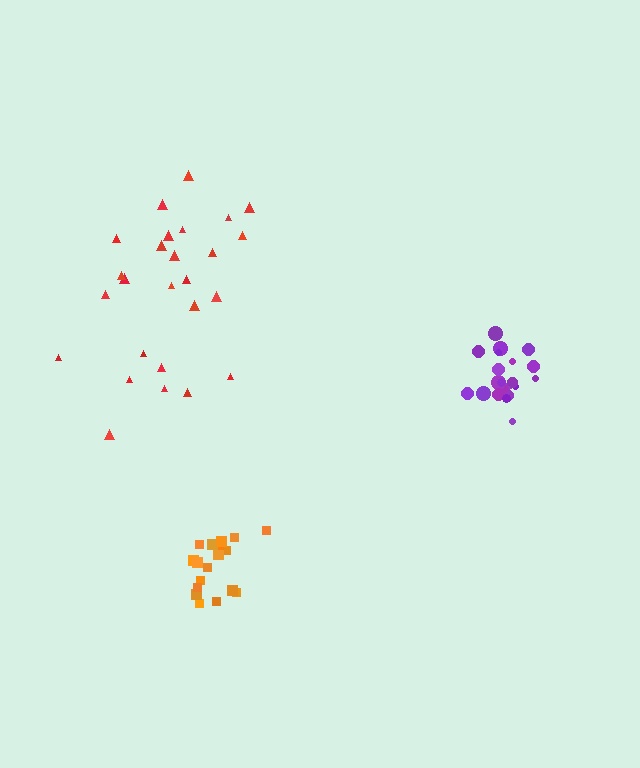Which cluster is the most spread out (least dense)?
Red.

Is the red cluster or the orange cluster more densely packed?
Orange.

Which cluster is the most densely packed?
Purple.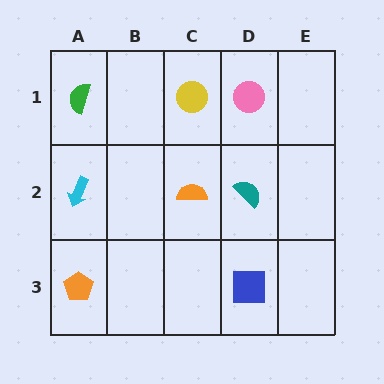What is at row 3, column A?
An orange pentagon.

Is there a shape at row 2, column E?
No, that cell is empty.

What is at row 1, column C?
A yellow circle.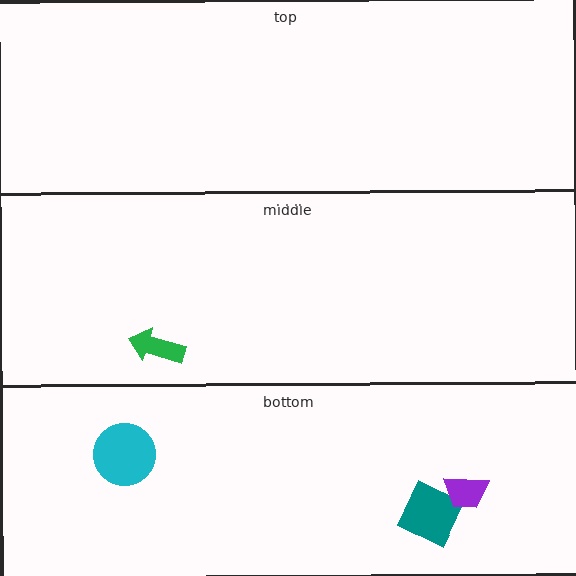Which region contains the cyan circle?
The bottom region.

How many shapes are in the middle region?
1.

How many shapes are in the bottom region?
3.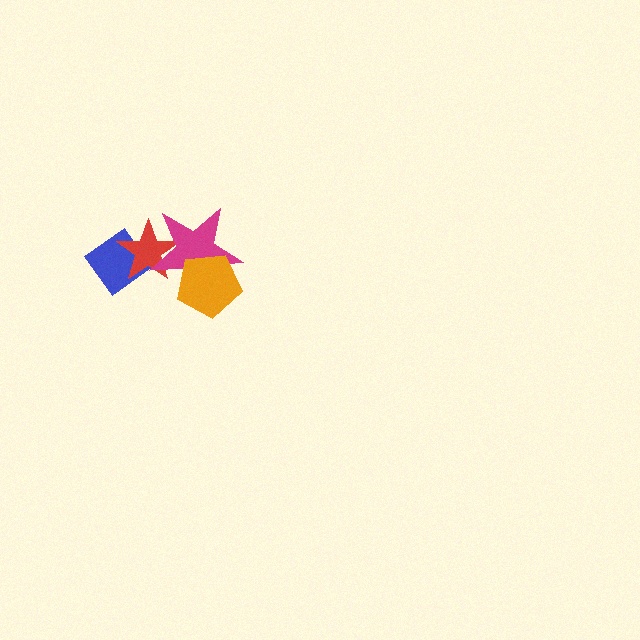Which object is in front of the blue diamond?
The red star is in front of the blue diamond.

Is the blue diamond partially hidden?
Yes, it is partially covered by another shape.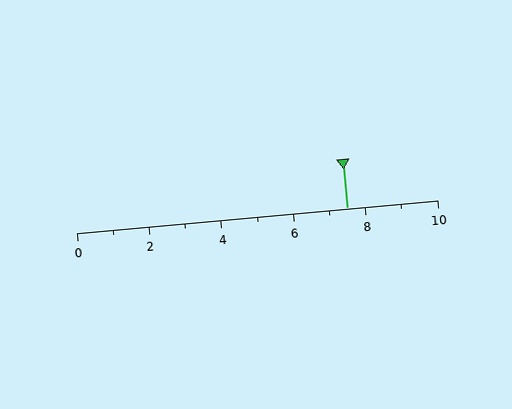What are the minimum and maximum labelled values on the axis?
The axis runs from 0 to 10.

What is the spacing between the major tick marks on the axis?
The major ticks are spaced 2 apart.